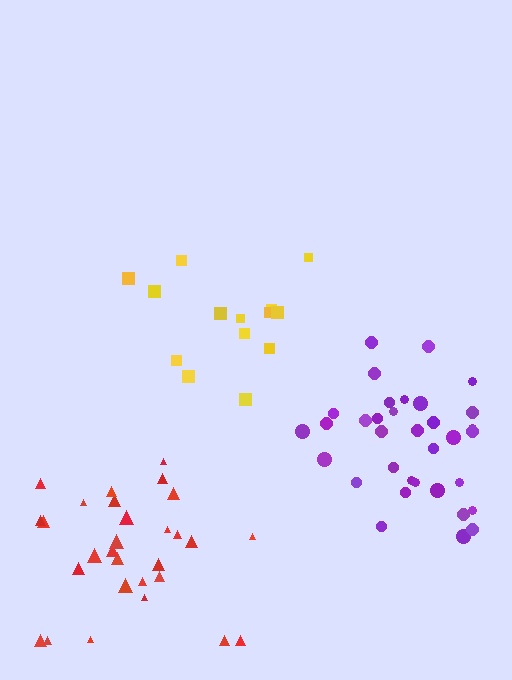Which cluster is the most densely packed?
Purple.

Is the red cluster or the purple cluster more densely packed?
Purple.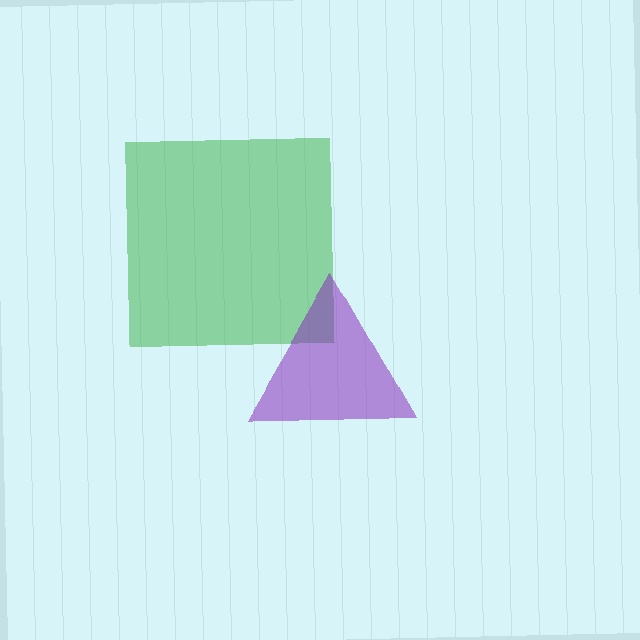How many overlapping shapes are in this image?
There are 2 overlapping shapes in the image.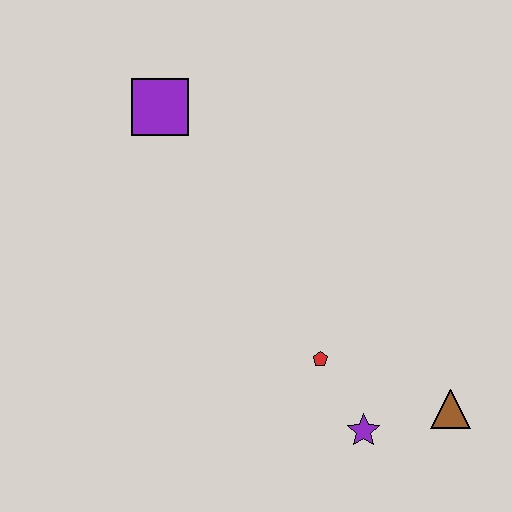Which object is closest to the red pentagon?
The purple star is closest to the red pentagon.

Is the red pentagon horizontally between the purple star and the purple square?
Yes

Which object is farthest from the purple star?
The purple square is farthest from the purple star.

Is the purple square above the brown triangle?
Yes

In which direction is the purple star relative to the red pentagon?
The purple star is below the red pentagon.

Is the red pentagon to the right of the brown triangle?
No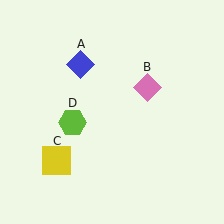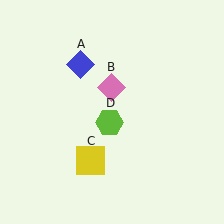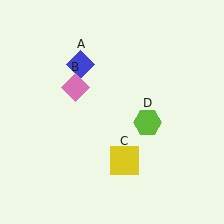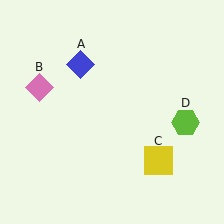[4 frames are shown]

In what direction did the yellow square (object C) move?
The yellow square (object C) moved right.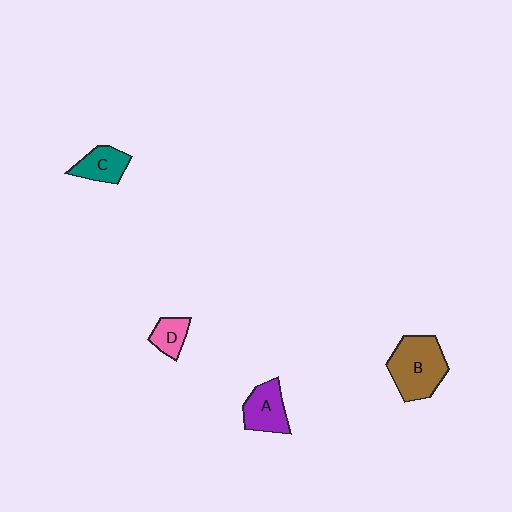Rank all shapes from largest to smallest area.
From largest to smallest: B (brown), A (purple), C (teal), D (pink).